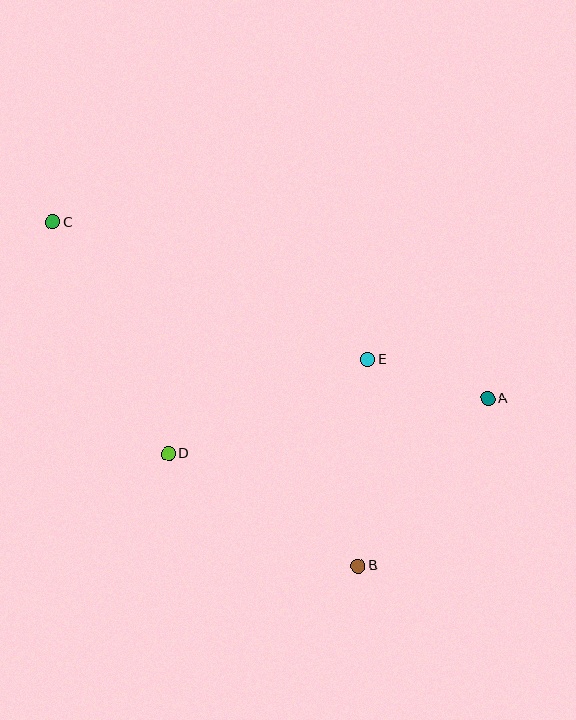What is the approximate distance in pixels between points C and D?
The distance between C and D is approximately 259 pixels.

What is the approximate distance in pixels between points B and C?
The distance between B and C is approximately 460 pixels.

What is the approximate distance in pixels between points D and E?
The distance between D and E is approximately 221 pixels.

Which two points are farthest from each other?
Points A and C are farthest from each other.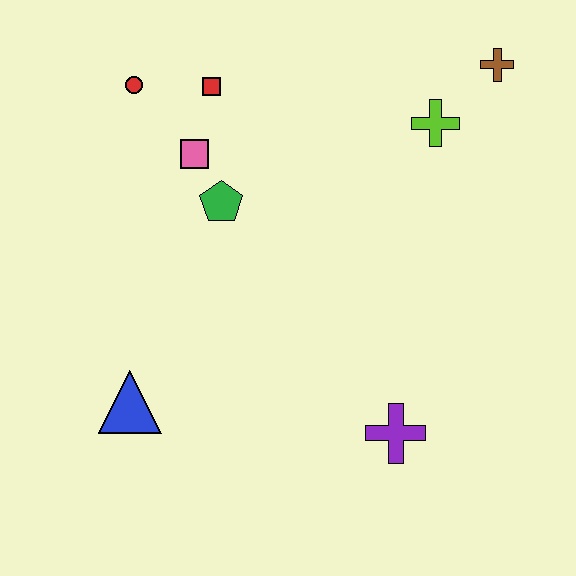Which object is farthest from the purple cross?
The red circle is farthest from the purple cross.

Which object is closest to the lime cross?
The brown cross is closest to the lime cross.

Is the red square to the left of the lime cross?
Yes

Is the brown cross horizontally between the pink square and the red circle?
No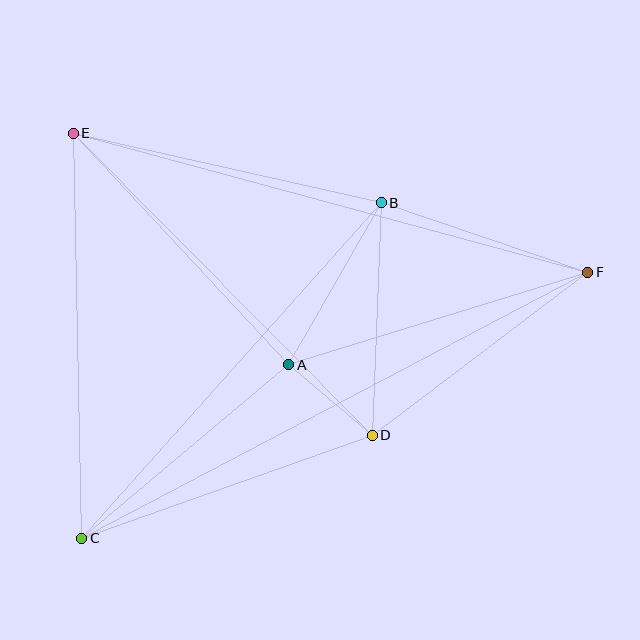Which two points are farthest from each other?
Points C and F are farthest from each other.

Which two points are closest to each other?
Points A and D are closest to each other.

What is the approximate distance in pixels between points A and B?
The distance between A and B is approximately 187 pixels.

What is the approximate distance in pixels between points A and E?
The distance between A and E is approximately 317 pixels.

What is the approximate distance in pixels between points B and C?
The distance between B and C is approximately 450 pixels.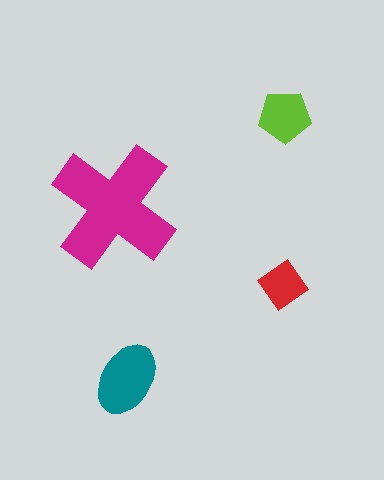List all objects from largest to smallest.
The magenta cross, the teal ellipse, the lime pentagon, the red diamond.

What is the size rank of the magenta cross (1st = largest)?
1st.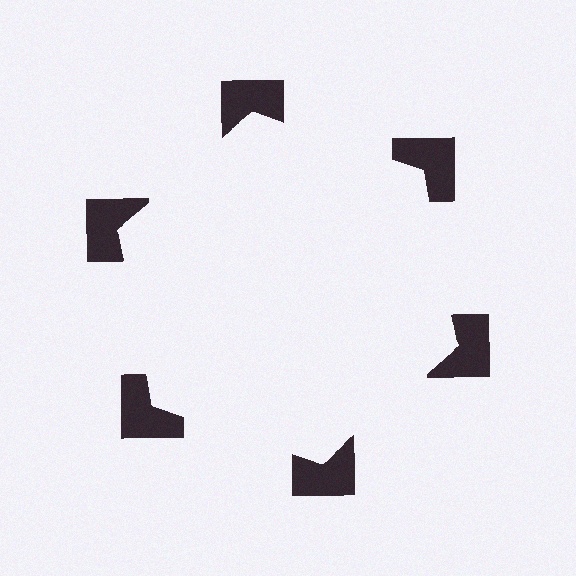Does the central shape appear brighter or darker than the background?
It typically appears slightly brighter than the background, even though no actual brightness change is drawn.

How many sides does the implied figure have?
6 sides.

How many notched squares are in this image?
There are 6 — one at each vertex of the illusory hexagon.